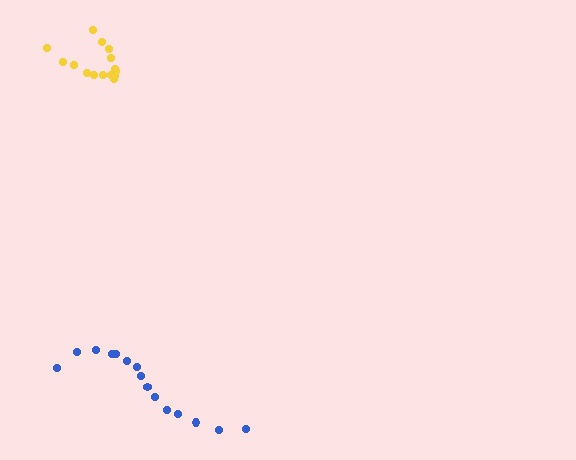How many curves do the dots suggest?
There are 2 distinct paths.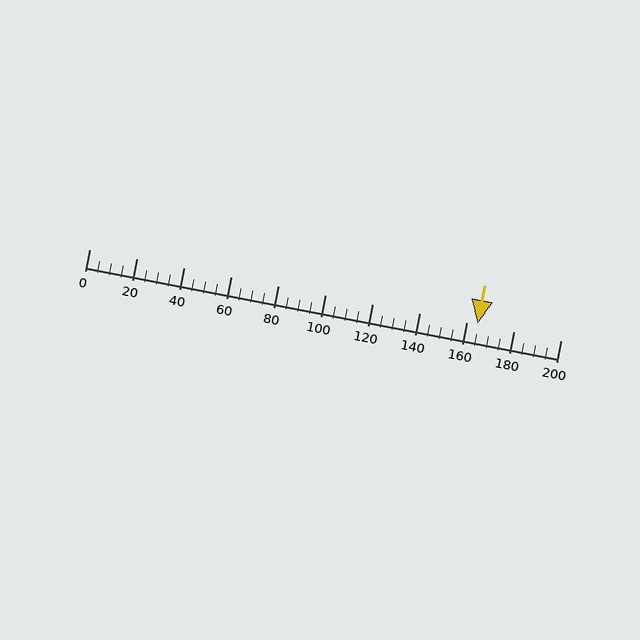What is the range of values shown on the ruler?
The ruler shows values from 0 to 200.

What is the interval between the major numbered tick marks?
The major tick marks are spaced 20 units apart.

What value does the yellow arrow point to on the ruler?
The yellow arrow points to approximately 165.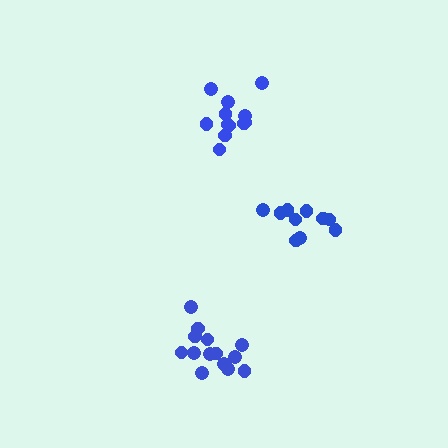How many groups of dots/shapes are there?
There are 3 groups.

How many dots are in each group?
Group 1: 12 dots, Group 2: 14 dots, Group 3: 10 dots (36 total).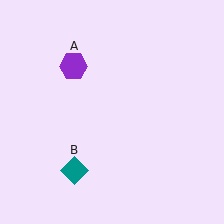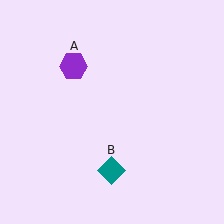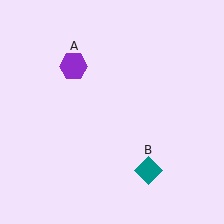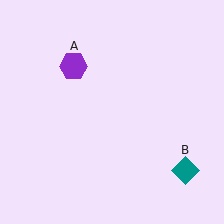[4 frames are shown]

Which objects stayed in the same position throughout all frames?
Purple hexagon (object A) remained stationary.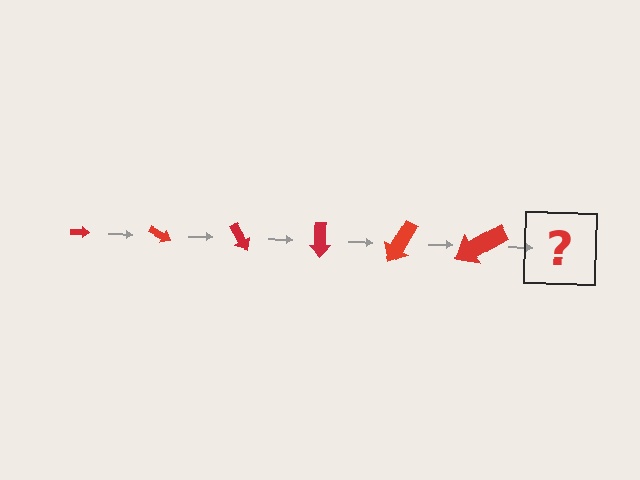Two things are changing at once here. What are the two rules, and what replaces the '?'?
The two rules are that the arrow grows larger each step and it rotates 30 degrees each step. The '?' should be an arrow, larger than the previous one and rotated 180 degrees from the start.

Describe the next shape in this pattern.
It should be an arrow, larger than the previous one and rotated 180 degrees from the start.